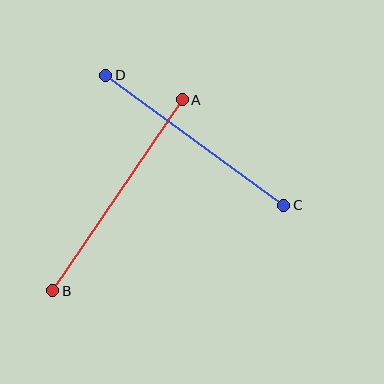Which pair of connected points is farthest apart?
Points A and B are farthest apart.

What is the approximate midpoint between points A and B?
The midpoint is at approximately (118, 195) pixels.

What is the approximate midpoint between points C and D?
The midpoint is at approximately (195, 140) pixels.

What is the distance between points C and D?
The distance is approximately 220 pixels.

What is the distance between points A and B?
The distance is approximately 231 pixels.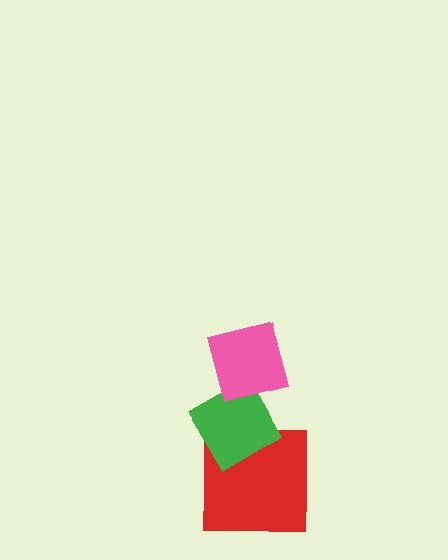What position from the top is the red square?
The red square is 3rd from the top.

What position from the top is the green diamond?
The green diamond is 2nd from the top.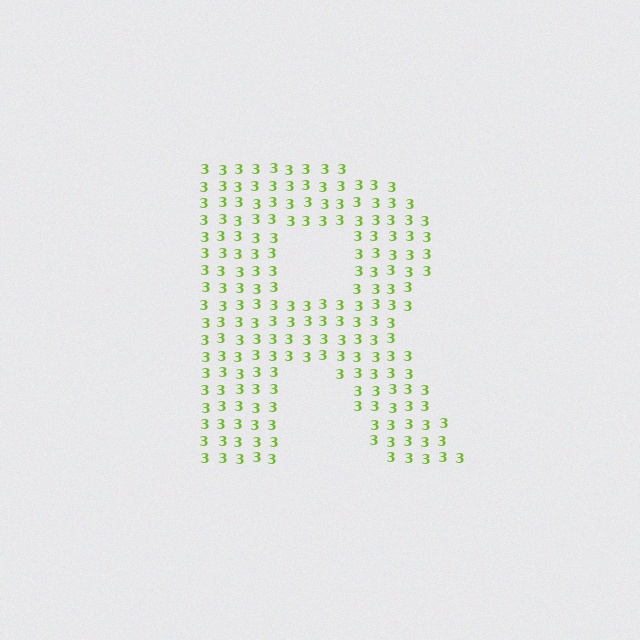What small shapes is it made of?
It is made of small digit 3's.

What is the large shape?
The large shape is the letter R.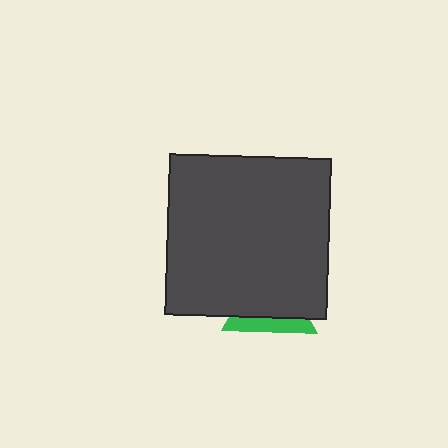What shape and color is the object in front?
The object in front is a dark gray square.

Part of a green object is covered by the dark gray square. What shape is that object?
It is a triangle.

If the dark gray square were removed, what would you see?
You would see the complete green triangle.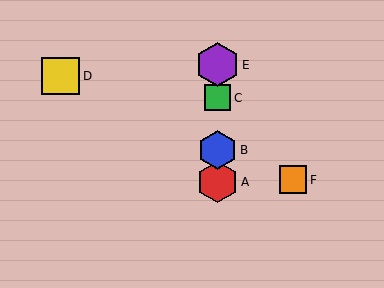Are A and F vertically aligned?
No, A is at x≈217 and F is at x≈293.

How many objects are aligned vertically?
4 objects (A, B, C, E) are aligned vertically.